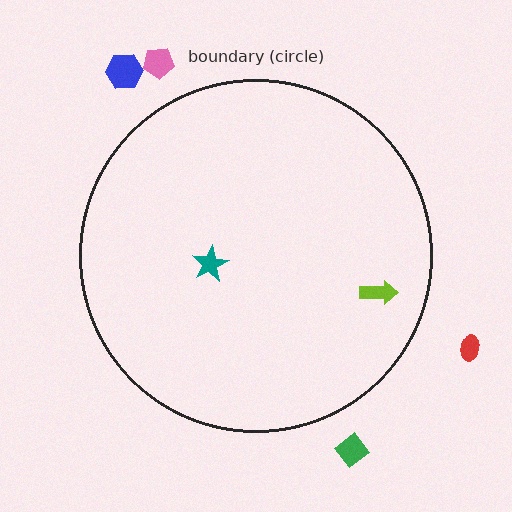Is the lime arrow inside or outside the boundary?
Inside.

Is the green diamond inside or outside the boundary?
Outside.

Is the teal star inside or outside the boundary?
Inside.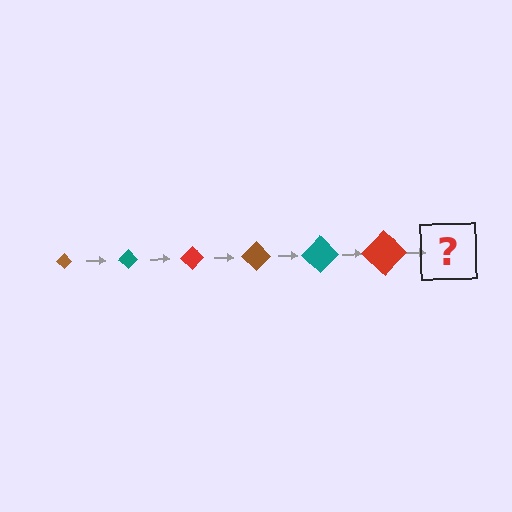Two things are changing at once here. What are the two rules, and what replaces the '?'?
The two rules are that the diamond grows larger each step and the color cycles through brown, teal, and red. The '?' should be a brown diamond, larger than the previous one.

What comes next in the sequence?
The next element should be a brown diamond, larger than the previous one.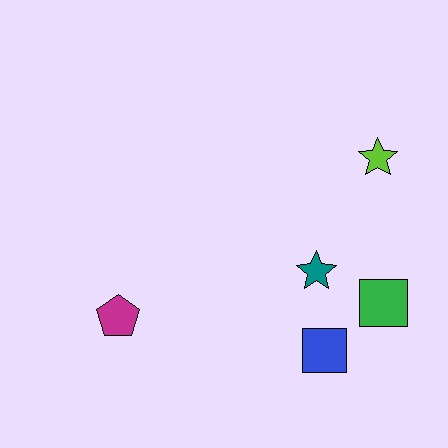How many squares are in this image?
There are 2 squares.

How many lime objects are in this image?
There is 1 lime object.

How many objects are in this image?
There are 5 objects.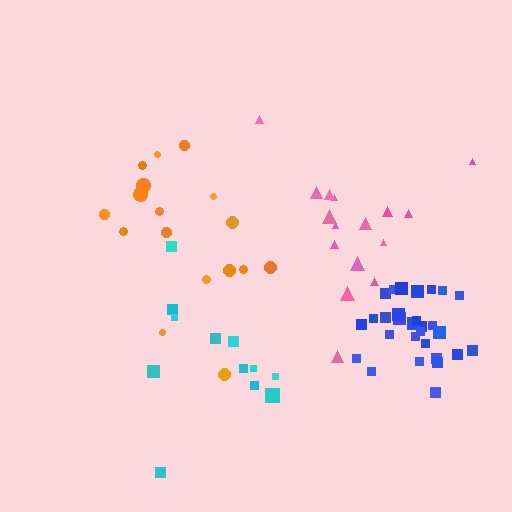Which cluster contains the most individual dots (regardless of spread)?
Blue (29).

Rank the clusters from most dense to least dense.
blue, pink, cyan, orange.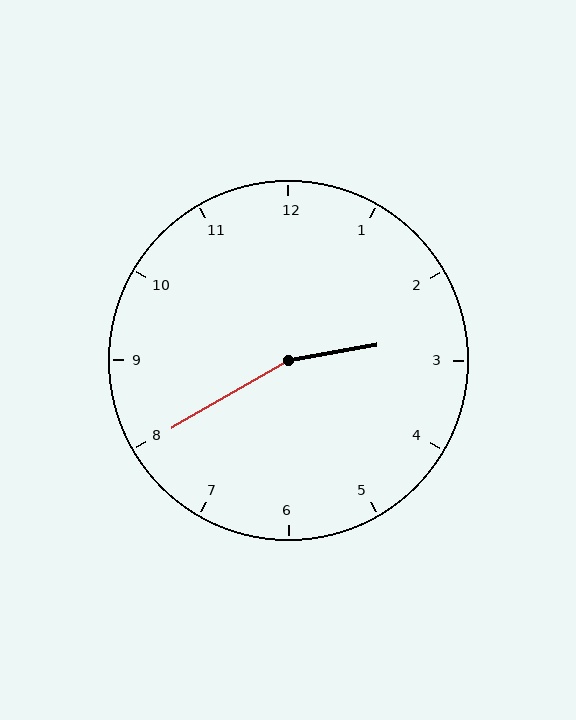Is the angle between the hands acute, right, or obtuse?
It is obtuse.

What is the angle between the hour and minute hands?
Approximately 160 degrees.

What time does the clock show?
2:40.